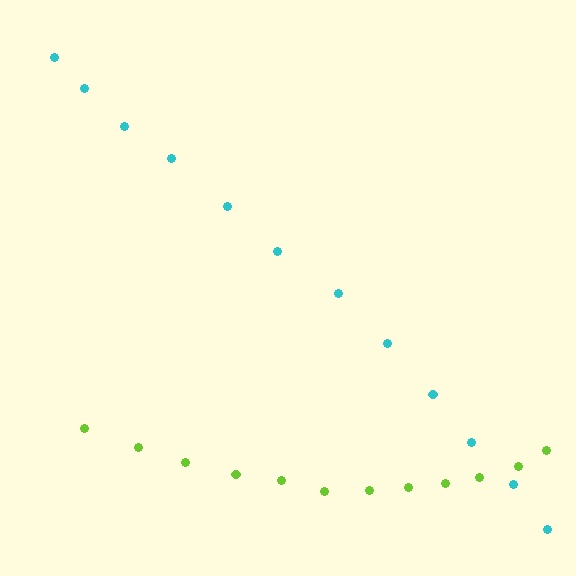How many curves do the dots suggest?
There are 2 distinct paths.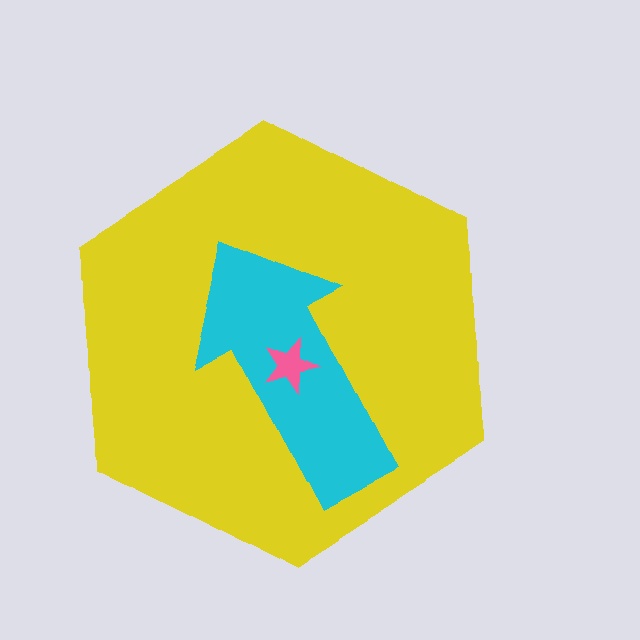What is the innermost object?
The pink star.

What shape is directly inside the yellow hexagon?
The cyan arrow.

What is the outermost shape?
The yellow hexagon.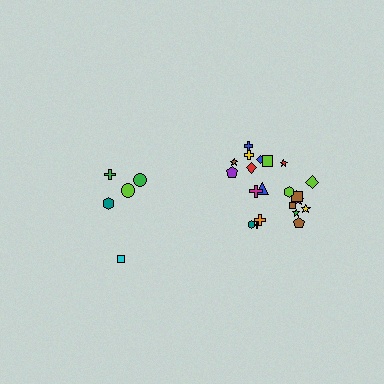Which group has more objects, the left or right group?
The right group.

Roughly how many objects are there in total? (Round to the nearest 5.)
Roughly 25 objects in total.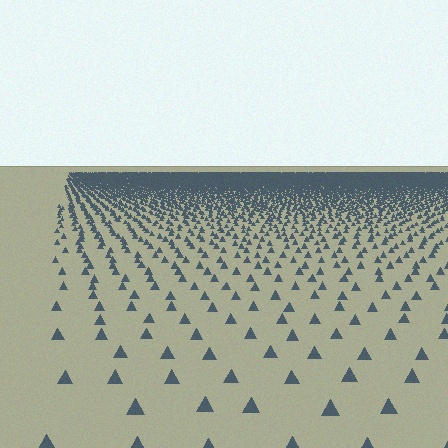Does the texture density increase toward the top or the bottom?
Density increases toward the top.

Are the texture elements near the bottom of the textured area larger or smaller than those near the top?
Larger. Near the bottom, elements are closer to the viewer and appear at a bigger on-screen size.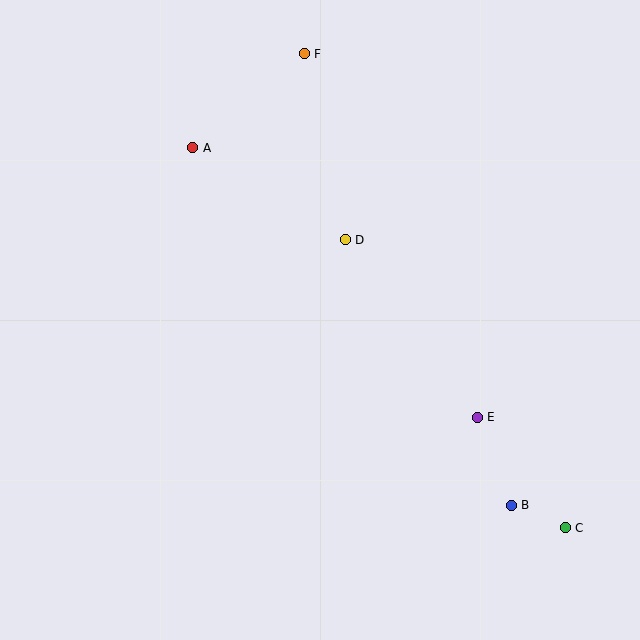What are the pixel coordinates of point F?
Point F is at (304, 54).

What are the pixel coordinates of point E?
Point E is at (477, 417).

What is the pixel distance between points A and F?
The distance between A and F is 146 pixels.